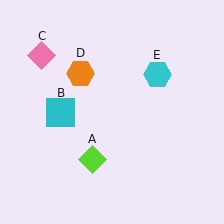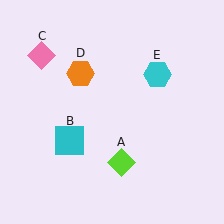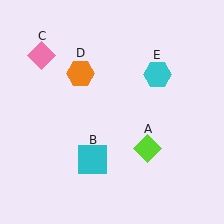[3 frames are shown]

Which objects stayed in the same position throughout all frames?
Pink diamond (object C) and orange hexagon (object D) and cyan hexagon (object E) remained stationary.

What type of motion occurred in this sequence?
The lime diamond (object A), cyan square (object B) rotated counterclockwise around the center of the scene.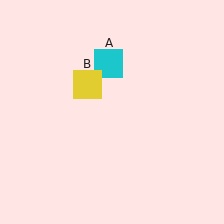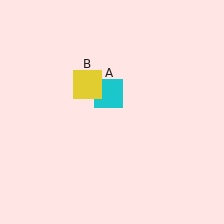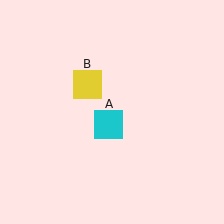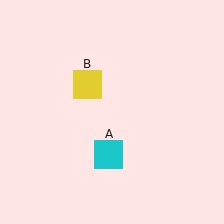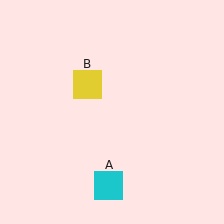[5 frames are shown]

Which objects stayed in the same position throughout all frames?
Yellow square (object B) remained stationary.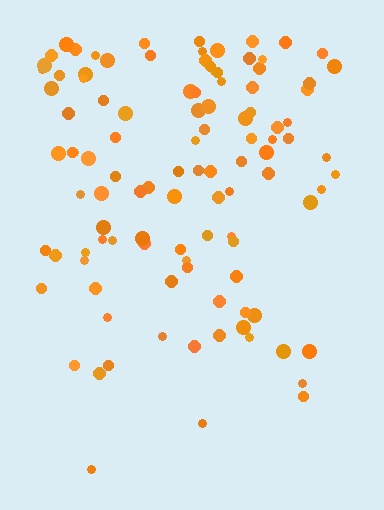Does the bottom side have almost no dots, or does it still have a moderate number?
Still a moderate number, just noticeably fewer than the top.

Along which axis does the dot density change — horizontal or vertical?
Vertical.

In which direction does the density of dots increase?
From bottom to top, with the top side densest.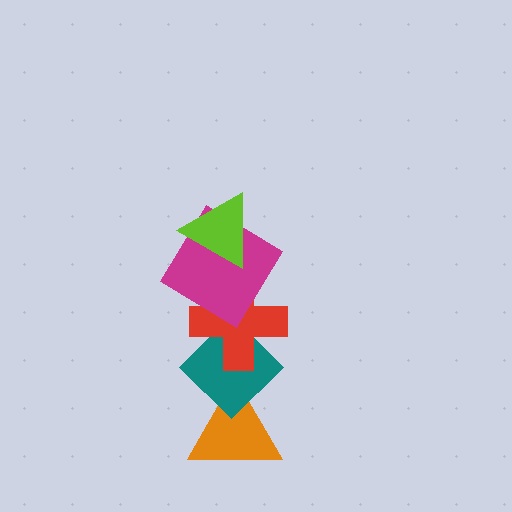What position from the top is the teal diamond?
The teal diamond is 4th from the top.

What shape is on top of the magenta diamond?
The lime triangle is on top of the magenta diamond.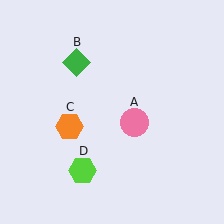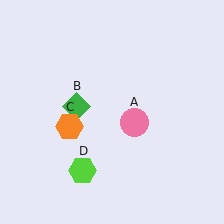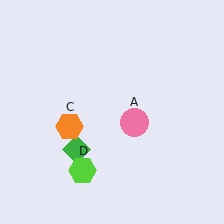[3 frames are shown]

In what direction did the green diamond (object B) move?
The green diamond (object B) moved down.